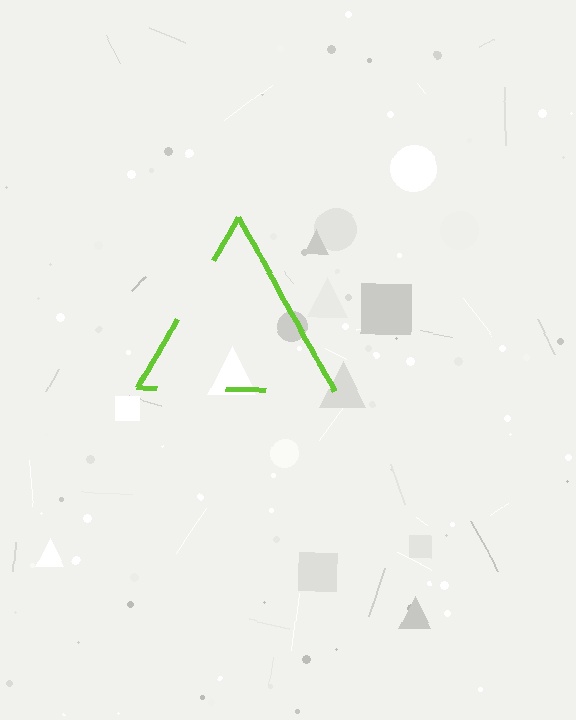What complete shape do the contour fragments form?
The contour fragments form a triangle.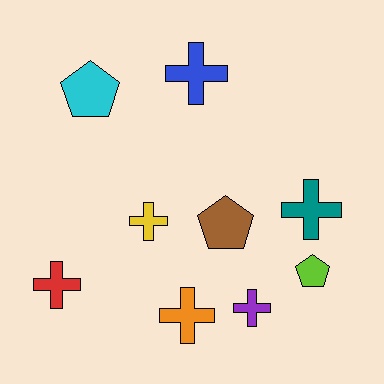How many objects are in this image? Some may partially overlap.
There are 9 objects.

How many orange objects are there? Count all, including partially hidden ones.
There is 1 orange object.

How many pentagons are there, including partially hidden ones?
There are 3 pentagons.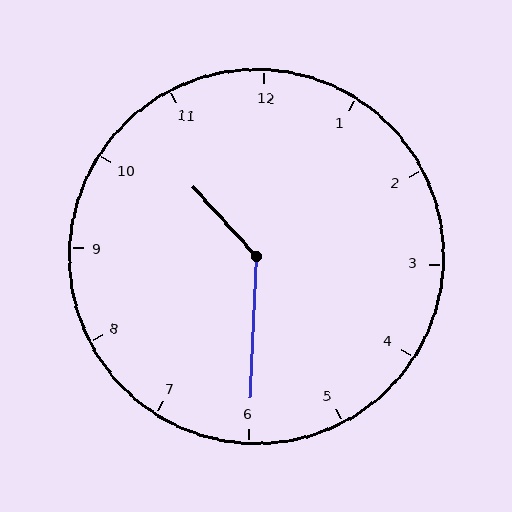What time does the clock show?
10:30.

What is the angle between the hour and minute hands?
Approximately 135 degrees.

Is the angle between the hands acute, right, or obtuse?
It is obtuse.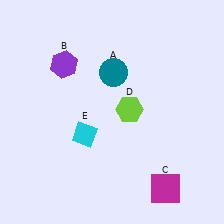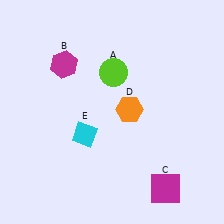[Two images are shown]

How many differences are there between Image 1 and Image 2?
There are 3 differences between the two images.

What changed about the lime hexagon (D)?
In Image 1, D is lime. In Image 2, it changed to orange.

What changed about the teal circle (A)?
In Image 1, A is teal. In Image 2, it changed to lime.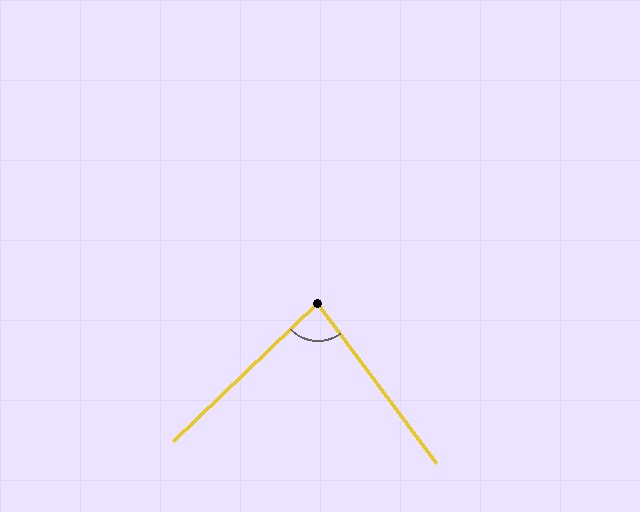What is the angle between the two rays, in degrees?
Approximately 83 degrees.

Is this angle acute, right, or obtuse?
It is acute.